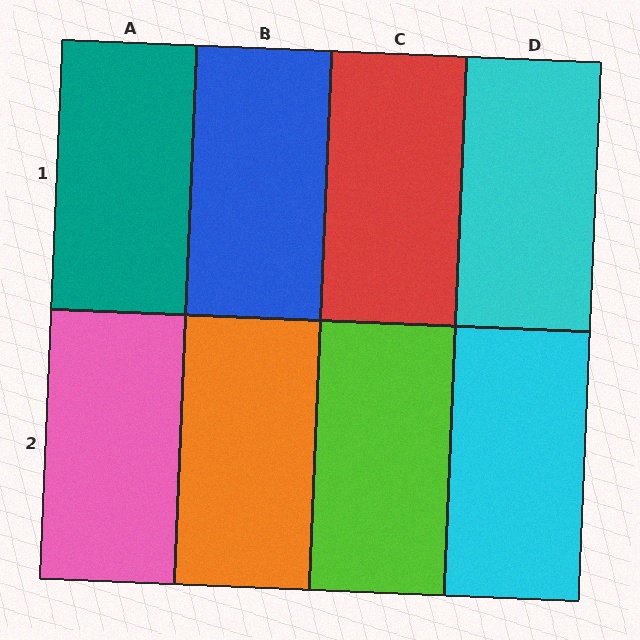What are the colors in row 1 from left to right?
Teal, blue, red, cyan.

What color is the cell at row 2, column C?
Lime.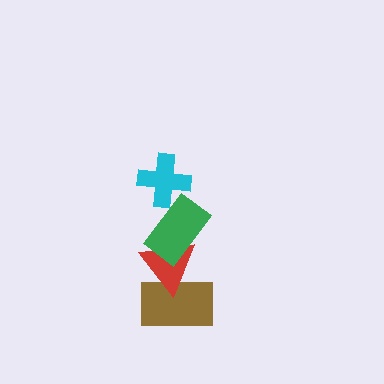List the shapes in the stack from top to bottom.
From top to bottom: the cyan cross, the green rectangle, the red triangle, the brown rectangle.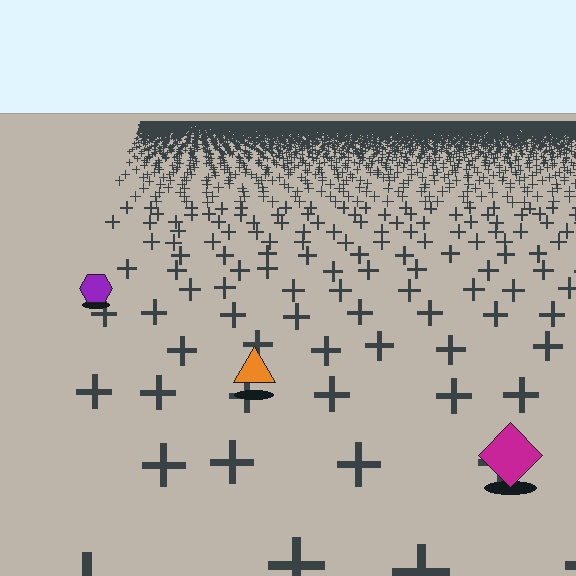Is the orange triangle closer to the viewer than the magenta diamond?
No. The magenta diamond is closer — you can tell from the texture gradient: the ground texture is coarser near it.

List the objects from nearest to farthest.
From nearest to farthest: the magenta diamond, the orange triangle, the purple hexagon.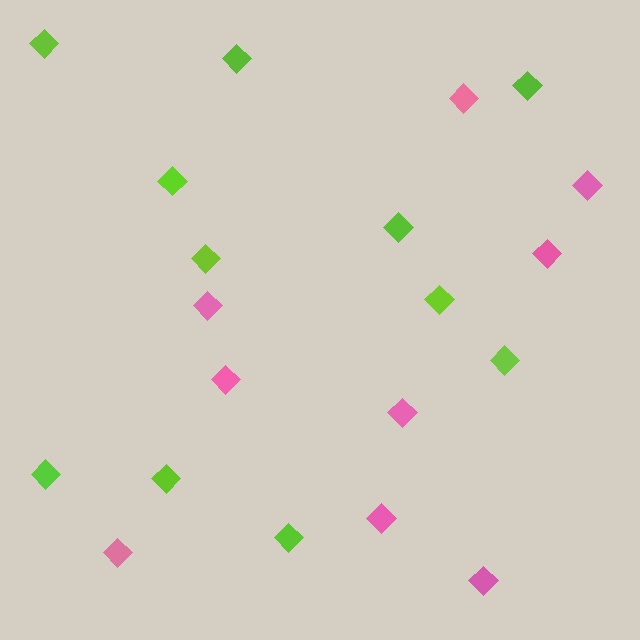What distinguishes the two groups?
There are 2 groups: one group of pink diamonds (9) and one group of lime diamonds (11).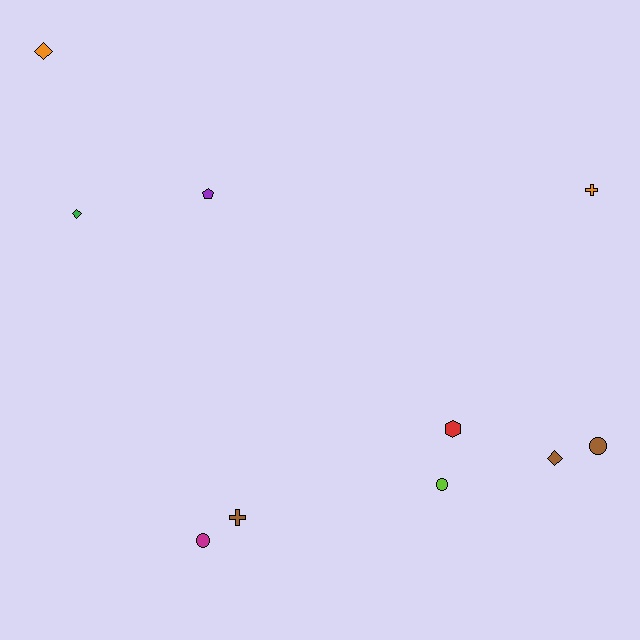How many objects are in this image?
There are 10 objects.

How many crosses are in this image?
There are 2 crosses.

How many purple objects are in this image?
There is 1 purple object.